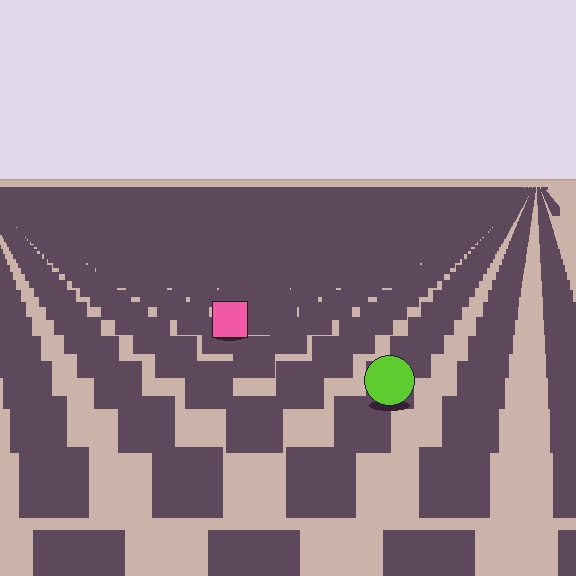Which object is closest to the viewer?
The lime circle is closest. The texture marks near it are larger and more spread out.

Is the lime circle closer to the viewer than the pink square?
Yes. The lime circle is closer — you can tell from the texture gradient: the ground texture is coarser near it.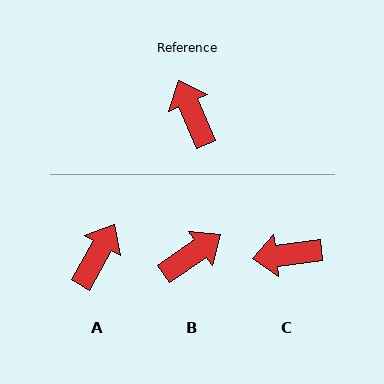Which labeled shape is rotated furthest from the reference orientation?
B, about 79 degrees away.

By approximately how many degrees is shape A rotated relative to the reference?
Approximately 52 degrees clockwise.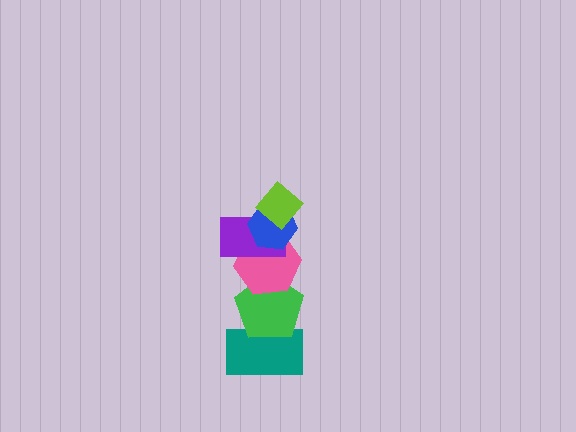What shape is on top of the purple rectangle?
The blue hexagon is on top of the purple rectangle.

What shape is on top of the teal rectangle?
The green pentagon is on top of the teal rectangle.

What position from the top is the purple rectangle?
The purple rectangle is 3rd from the top.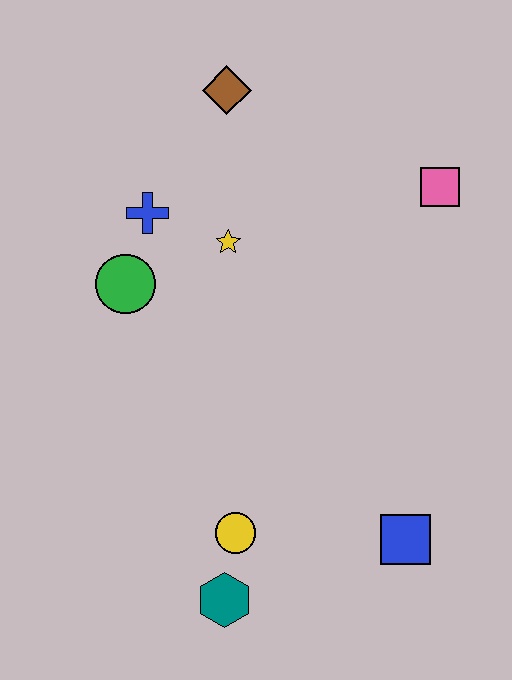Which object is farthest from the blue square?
The brown diamond is farthest from the blue square.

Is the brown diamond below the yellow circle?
No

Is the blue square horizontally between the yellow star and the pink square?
Yes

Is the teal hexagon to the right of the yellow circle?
No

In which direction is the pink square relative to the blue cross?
The pink square is to the right of the blue cross.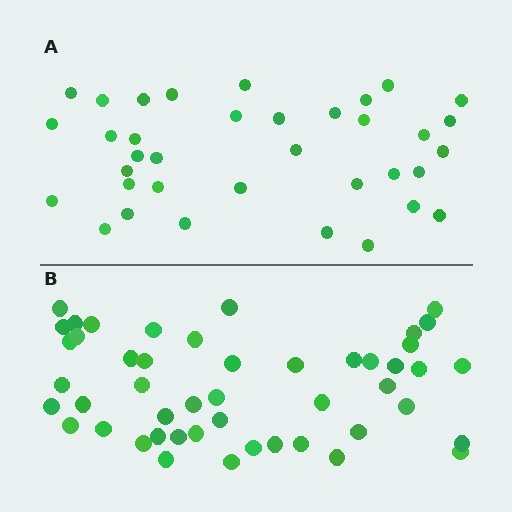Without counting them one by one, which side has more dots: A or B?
Region B (the bottom region) has more dots.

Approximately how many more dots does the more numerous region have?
Region B has roughly 12 or so more dots than region A.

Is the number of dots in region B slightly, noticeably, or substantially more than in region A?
Region B has noticeably more, but not dramatically so. The ratio is roughly 1.3 to 1.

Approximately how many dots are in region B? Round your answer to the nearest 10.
About 50 dots. (The exact count is 48, which rounds to 50.)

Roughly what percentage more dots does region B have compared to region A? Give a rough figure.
About 35% more.